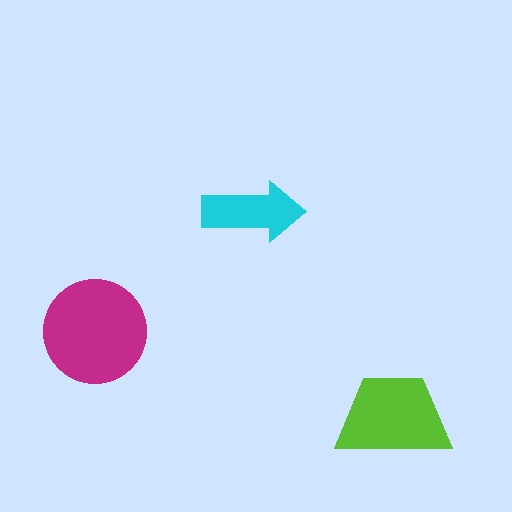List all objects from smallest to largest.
The cyan arrow, the lime trapezoid, the magenta circle.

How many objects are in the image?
There are 3 objects in the image.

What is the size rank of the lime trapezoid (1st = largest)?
2nd.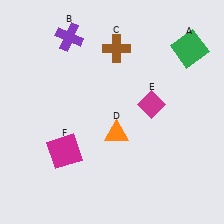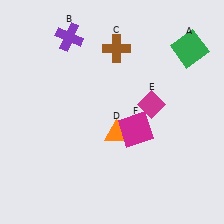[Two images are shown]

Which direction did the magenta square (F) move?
The magenta square (F) moved right.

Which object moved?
The magenta square (F) moved right.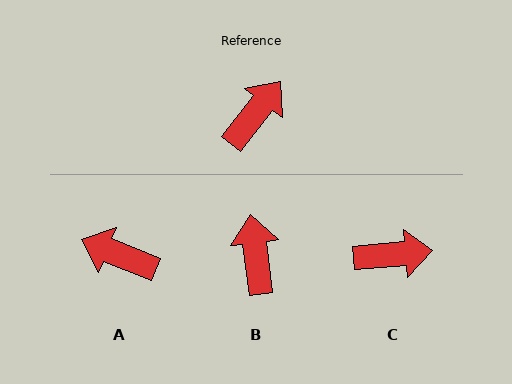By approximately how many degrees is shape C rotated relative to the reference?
Approximately 47 degrees clockwise.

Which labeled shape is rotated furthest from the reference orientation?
A, about 107 degrees away.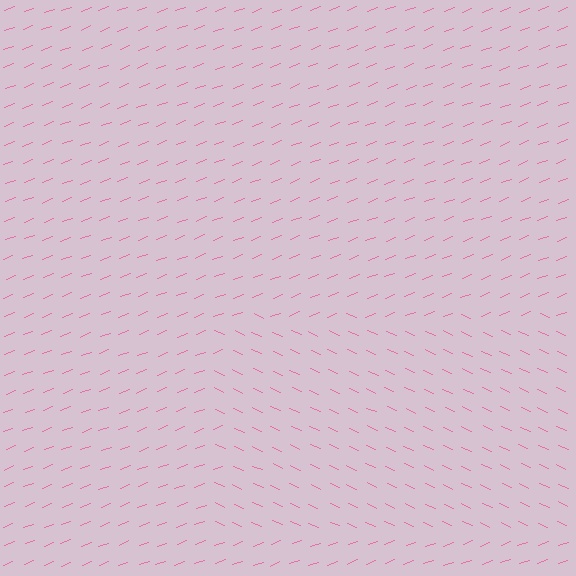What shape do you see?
I see a rectangle.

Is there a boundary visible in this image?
Yes, there is a texture boundary formed by a change in line orientation.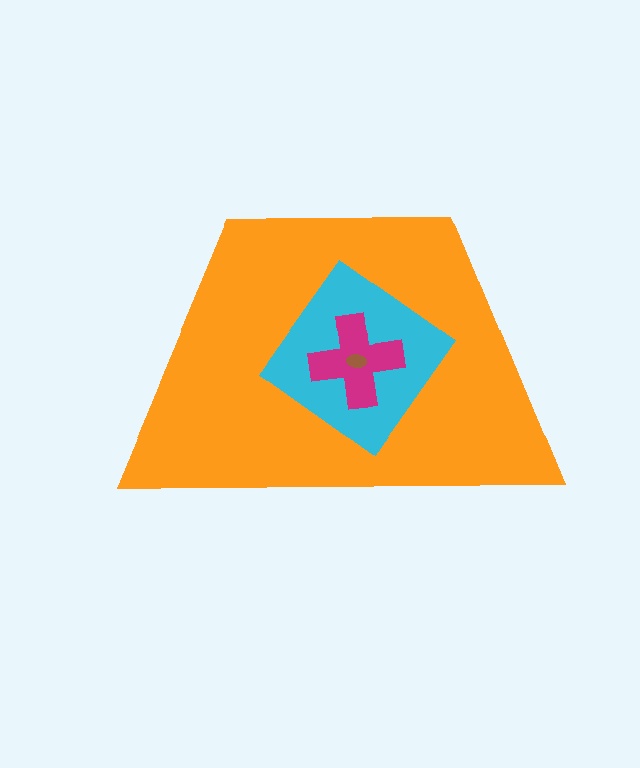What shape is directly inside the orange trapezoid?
The cyan diamond.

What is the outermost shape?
The orange trapezoid.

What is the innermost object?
The brown ellipse.